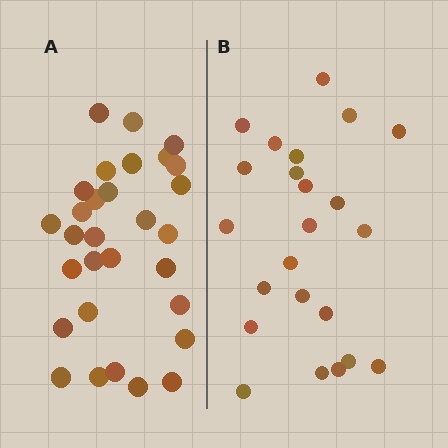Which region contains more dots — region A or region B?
Region A (the left region) has more dots.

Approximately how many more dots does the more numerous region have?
Region A has roughly 8 or so more dots than region B.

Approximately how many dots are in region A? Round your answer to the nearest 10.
About 30 dots.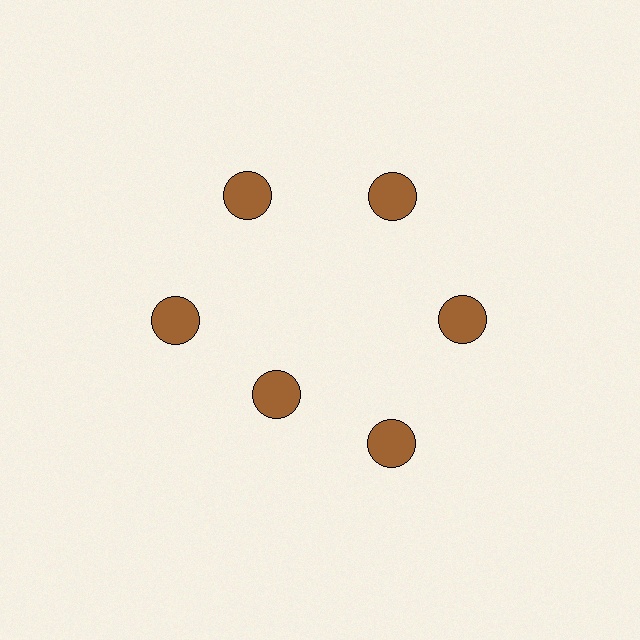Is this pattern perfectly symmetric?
No. The 6 brown circles are arranged in a ring, but one element near the 7 o'clock position is pulled inward toward the center, breaking the 6-fold rotational symmetry.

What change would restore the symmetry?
The symmetry would be restored by moving it outward, back onto the ring so that all 6 circles sit at equal angles and equal distance from the center.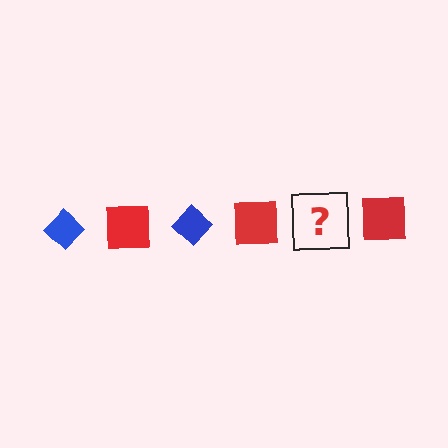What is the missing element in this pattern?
The missing element is a blue diamond.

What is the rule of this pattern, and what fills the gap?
The rule is that the pattern alternates between blue diamond and red square. The gap should be filled with a blue diamond.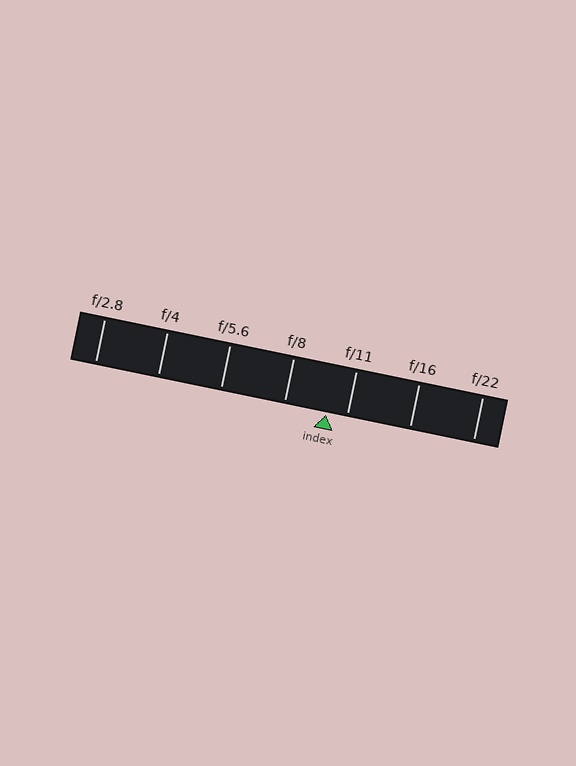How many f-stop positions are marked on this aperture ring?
There are 7 f-stop positions marked.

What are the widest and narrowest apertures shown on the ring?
The widest aperture shown is f/2.8 and the narrowest is f/22.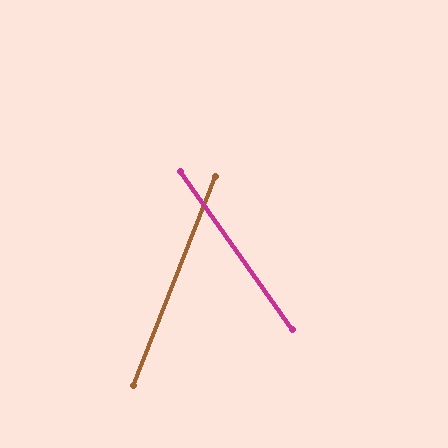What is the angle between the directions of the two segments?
Approximately 57 degrees.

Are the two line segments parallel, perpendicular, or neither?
Neither parallel nor perpendicular — they differ by about 57°.